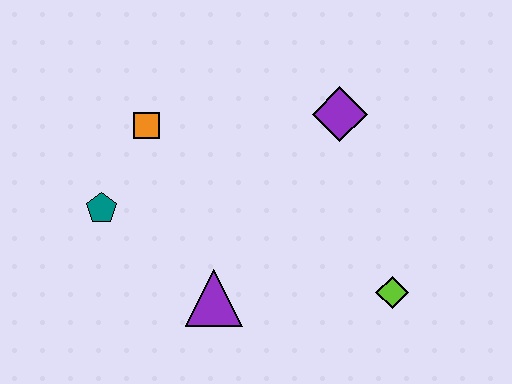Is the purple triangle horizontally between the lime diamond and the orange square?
Yes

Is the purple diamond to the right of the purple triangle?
Yes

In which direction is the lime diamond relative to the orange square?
The lime diamond is to the right of the orange square.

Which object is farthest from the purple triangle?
The purple diamond is farthest from the purple triangle.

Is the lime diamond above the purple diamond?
No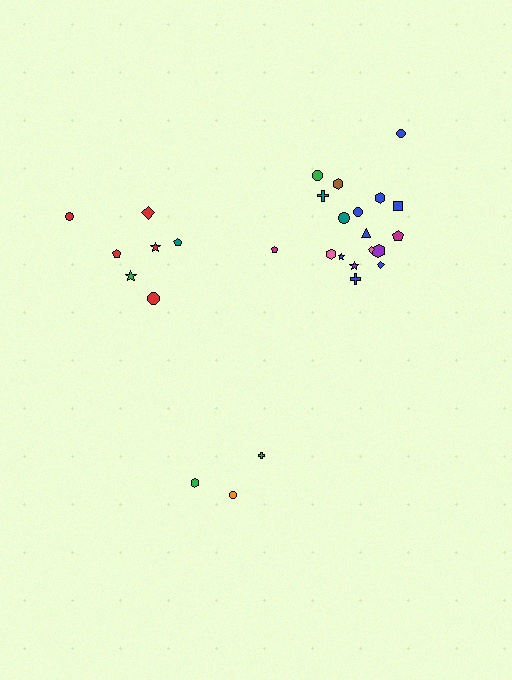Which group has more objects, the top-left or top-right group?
The top-right group.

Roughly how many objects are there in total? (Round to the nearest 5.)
Roughly 30 objects in total.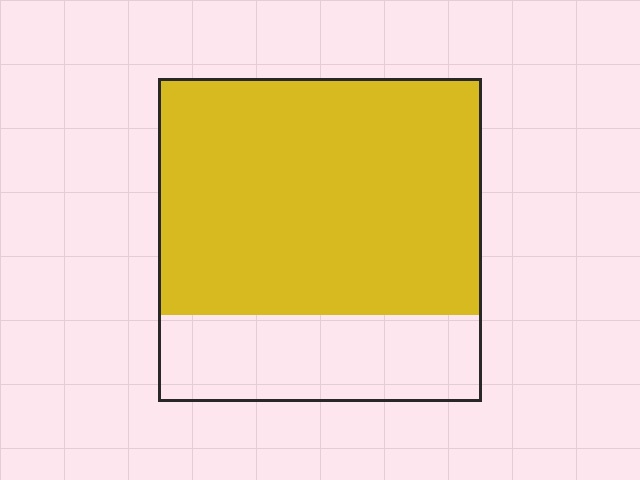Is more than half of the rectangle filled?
Yes.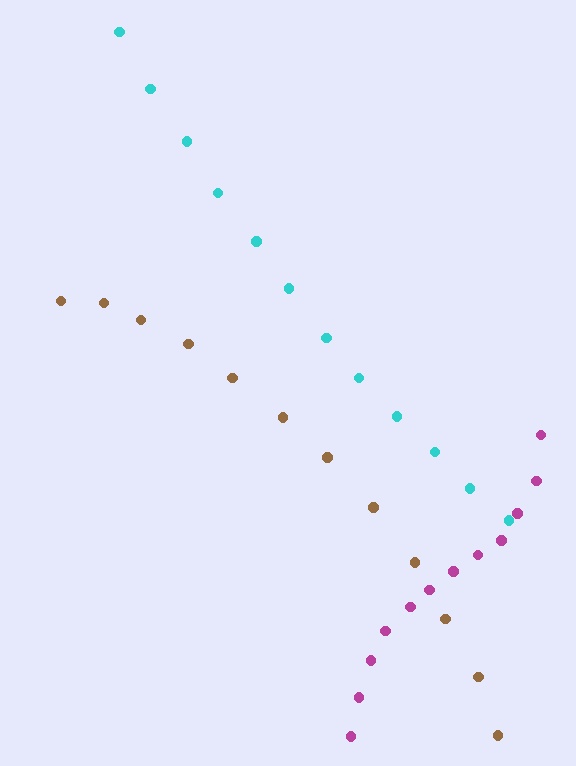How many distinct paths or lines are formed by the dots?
There are 3 distinct paths.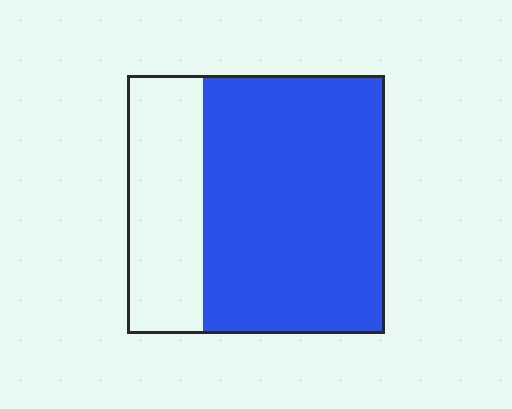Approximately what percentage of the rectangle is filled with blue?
Approximately 70%.